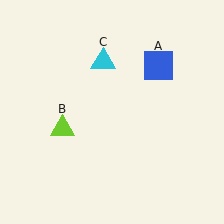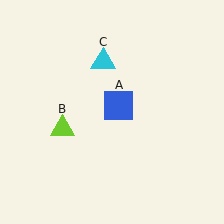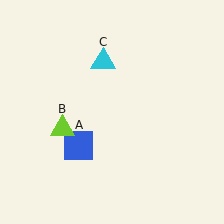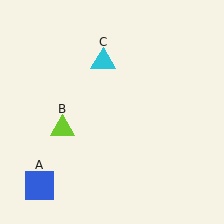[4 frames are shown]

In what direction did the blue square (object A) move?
The blue square (object A) moved down and to the left.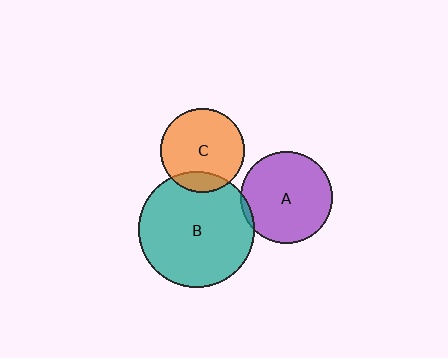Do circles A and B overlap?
Yes.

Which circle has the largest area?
Circle B (teal).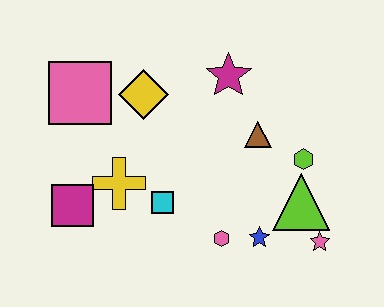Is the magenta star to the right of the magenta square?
Yes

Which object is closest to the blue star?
The pink hexagon is closest to the blue star.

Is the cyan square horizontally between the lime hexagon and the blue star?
No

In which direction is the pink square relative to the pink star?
The pink square is to the left of the pink star.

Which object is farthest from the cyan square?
The pink star is farthest from the cyan square.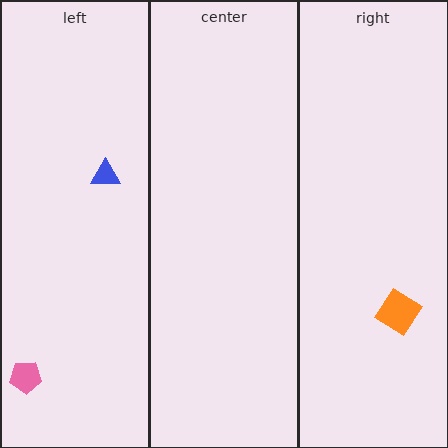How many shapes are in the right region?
1.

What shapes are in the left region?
The pink pentagon, the blue triangle.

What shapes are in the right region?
The orange diamond.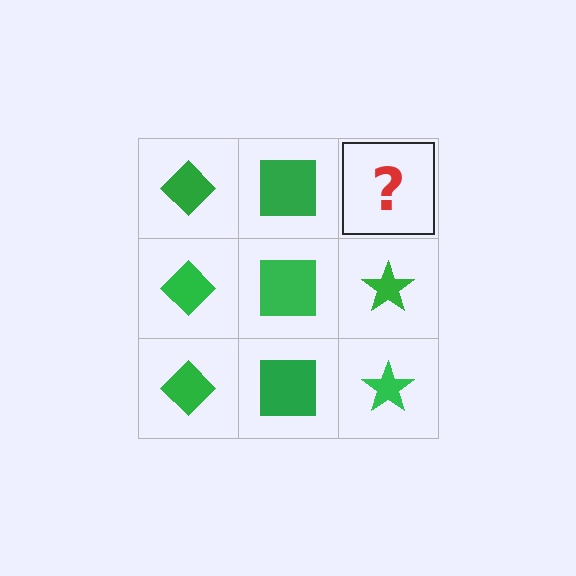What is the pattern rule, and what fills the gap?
The rule is that each column has a consistent shape. The gap should be filled with a green star.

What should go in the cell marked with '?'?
The missing cell should contain a green star.